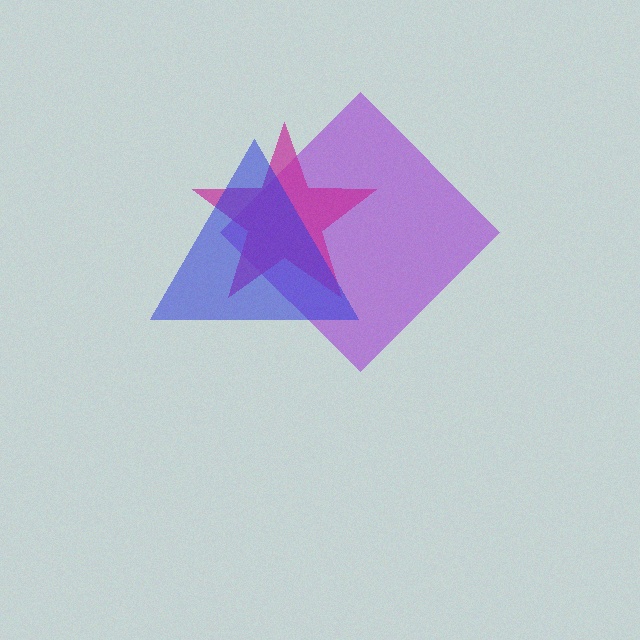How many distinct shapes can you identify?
There are 3 distinct shapes: a purple diamond, a magenta star, a blue triangle.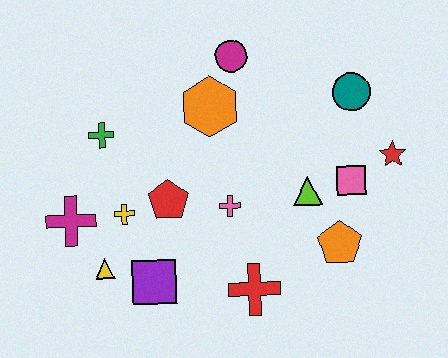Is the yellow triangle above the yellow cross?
No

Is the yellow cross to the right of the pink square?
No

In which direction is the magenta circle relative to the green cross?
The magenta circle is to the right of the green cross.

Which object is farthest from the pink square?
The magenta cross is farthest from the pink square.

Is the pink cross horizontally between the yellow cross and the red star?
Yes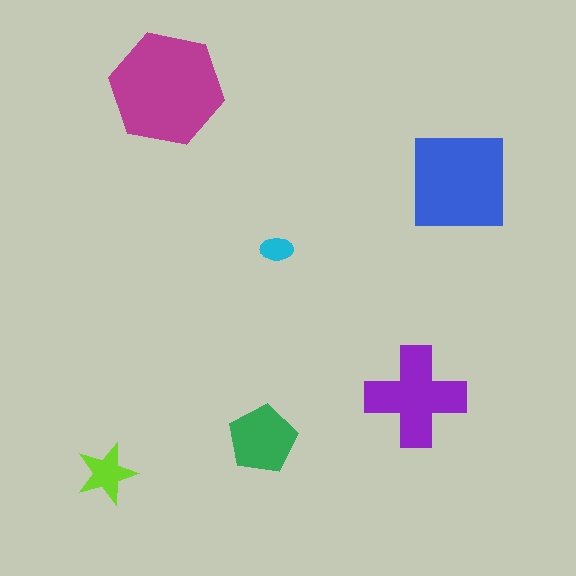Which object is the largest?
The magenta hexagon.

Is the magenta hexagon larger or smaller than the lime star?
Larger.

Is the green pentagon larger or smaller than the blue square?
Smaller.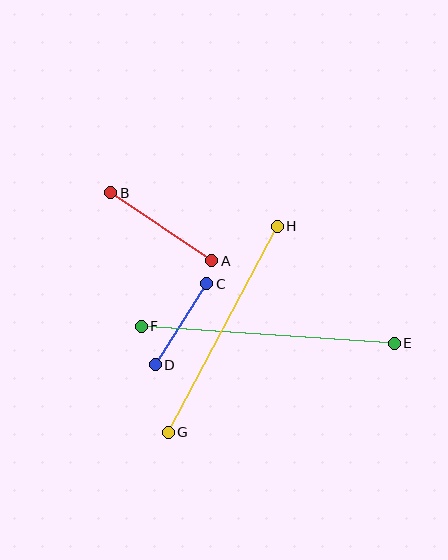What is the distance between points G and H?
The distance is approximately 233 pixels.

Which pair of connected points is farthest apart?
Points E and F are farthest apart.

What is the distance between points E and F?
The distance is approximately 253 pixels.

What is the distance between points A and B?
The distance is approximately 122 pixels.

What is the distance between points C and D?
The distance is approximately 96 pixels.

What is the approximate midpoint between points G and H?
The midpoint is at approximately (223, 329) pixels.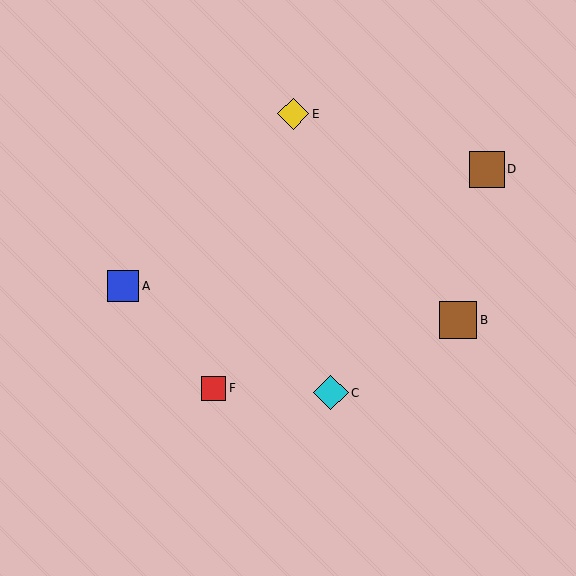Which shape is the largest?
The brown square (labeled B) is the largest.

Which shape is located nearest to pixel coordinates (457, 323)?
The brown square (labeled B) at (458, 320) is nearest to that location.